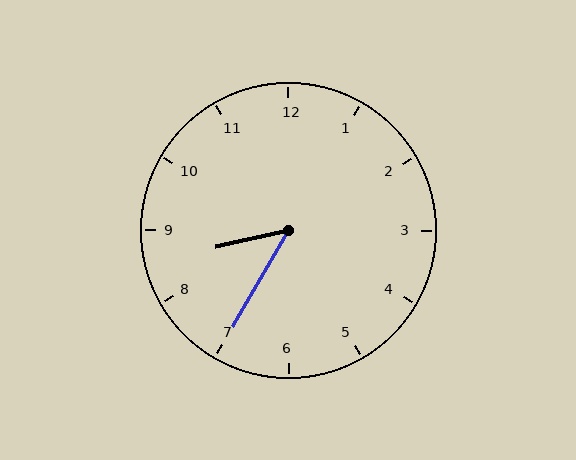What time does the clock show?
8:35.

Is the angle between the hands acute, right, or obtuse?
It is acute.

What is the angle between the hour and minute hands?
Approximately 48 degrees.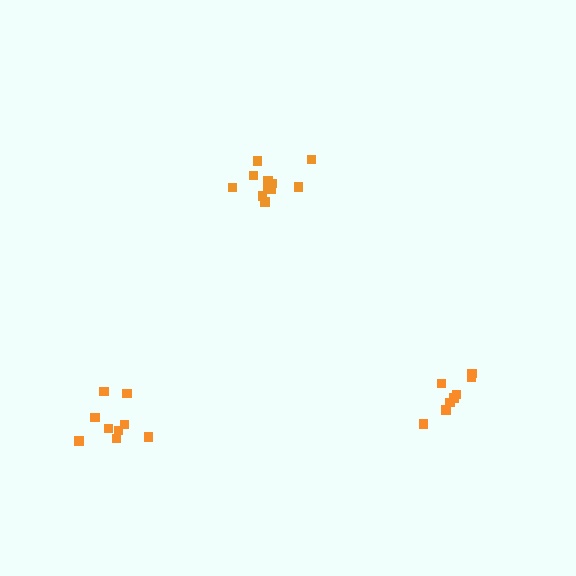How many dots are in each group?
Group 1: 9 dots, Group 2: 8 dots, Group 3: 11 dots (28 total).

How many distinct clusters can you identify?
There are 3 distinct clusters.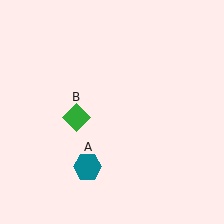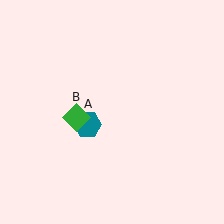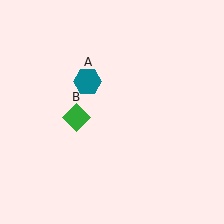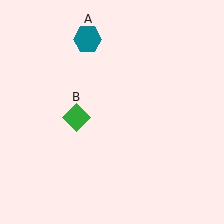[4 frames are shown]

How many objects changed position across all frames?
1 object changed position: teal hexagon (object A).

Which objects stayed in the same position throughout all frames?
Green diamond (object B) remained stationary.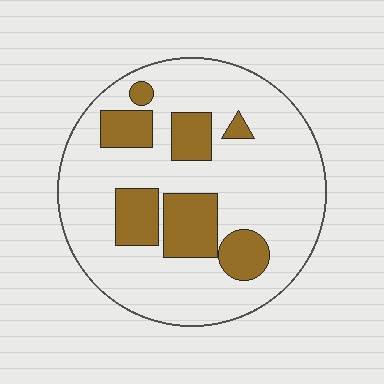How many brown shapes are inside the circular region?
7.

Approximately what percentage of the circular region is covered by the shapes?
Approximately 25%.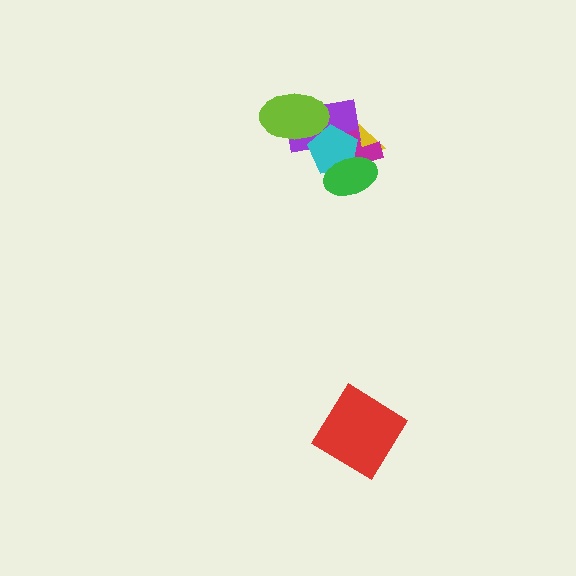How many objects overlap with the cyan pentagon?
5 objects overlap with the cyan pentagon.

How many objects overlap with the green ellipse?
3 objects overlap with the green ellipse.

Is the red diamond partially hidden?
No, no other shape covers it.